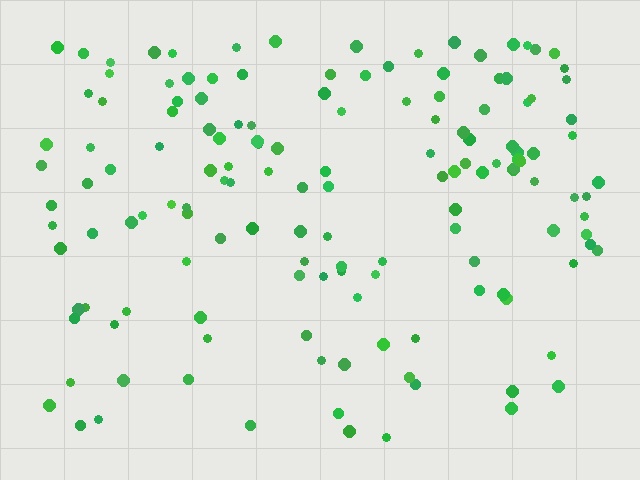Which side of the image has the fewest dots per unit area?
The bottom.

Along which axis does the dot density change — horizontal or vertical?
Vertical.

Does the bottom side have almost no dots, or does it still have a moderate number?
Still a moderate number, just noticeably fewer than the top.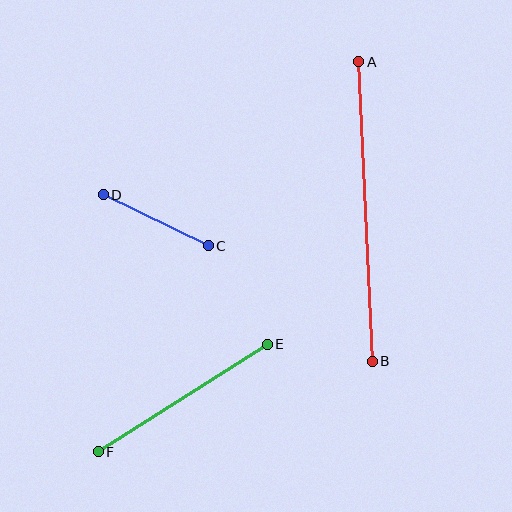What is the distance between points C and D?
The distance is approximately 116 pixels.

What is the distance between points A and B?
The distance is approximately 300 pixels.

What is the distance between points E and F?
The distance is approximately 200 pixels.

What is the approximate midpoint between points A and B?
The midpoint is at approximately (365, 211) pixels.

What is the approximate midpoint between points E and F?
The midpoint is at approximately (183, 398) pixels.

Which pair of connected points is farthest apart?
Points A and B are farthest apart.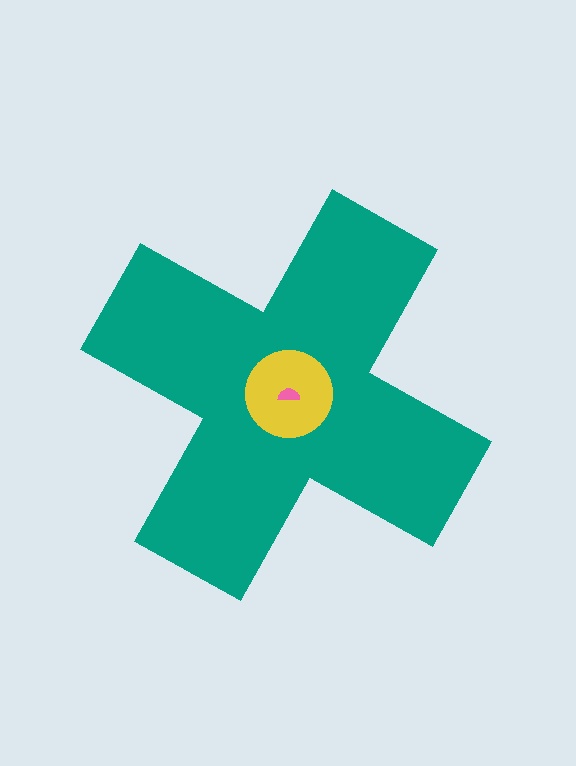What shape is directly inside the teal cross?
The yellow circle.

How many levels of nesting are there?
3.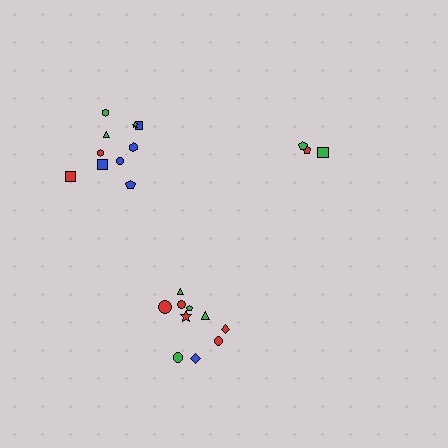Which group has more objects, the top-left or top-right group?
The top-left group.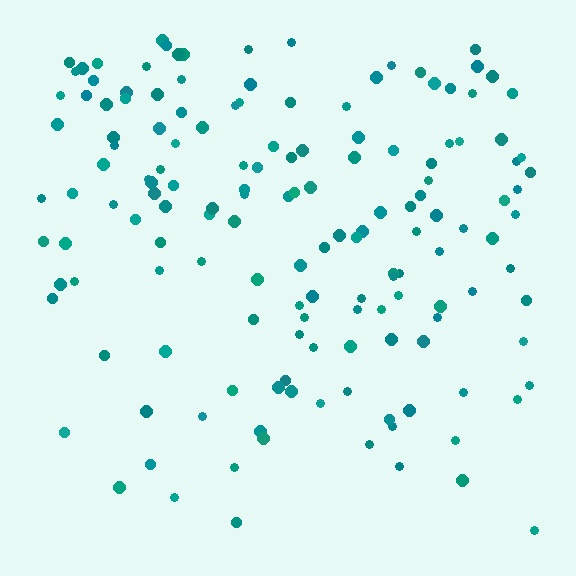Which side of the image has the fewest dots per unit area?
The bottom.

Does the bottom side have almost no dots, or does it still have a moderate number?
Still a moderate number, just noticeably fewer than the top.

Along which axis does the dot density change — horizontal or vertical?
Vertical.